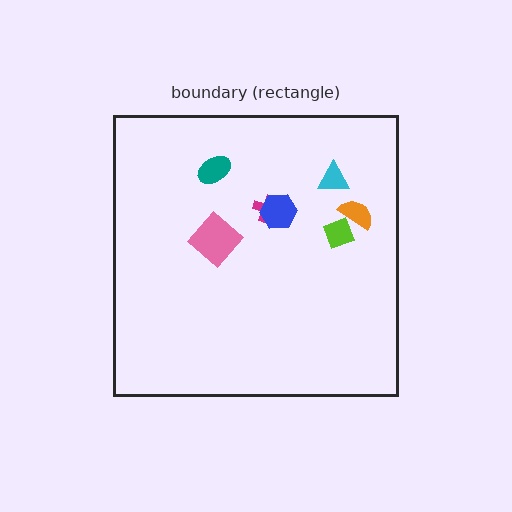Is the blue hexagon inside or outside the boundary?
Inside.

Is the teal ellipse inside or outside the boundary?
Inside.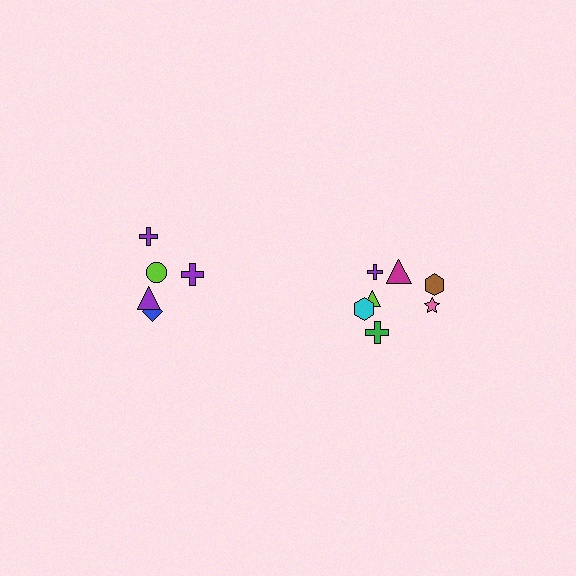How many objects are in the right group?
There are 7 objects.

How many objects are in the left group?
There are 5 objects.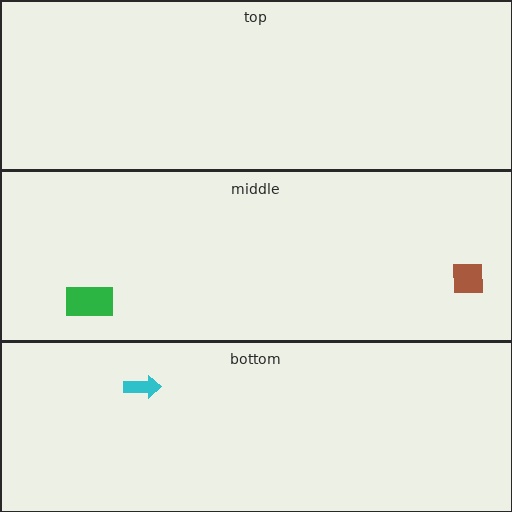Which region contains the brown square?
The middle region.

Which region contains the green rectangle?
The middle region.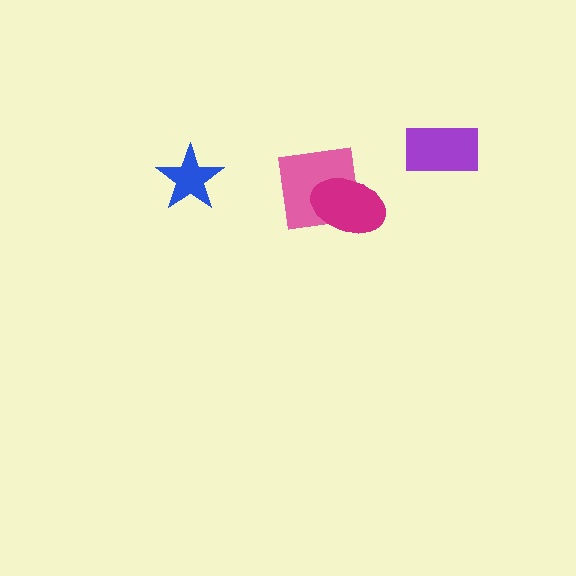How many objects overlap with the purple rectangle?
0 objects overlap with the purple rectangle.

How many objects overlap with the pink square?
1 object overlaps with the pink square.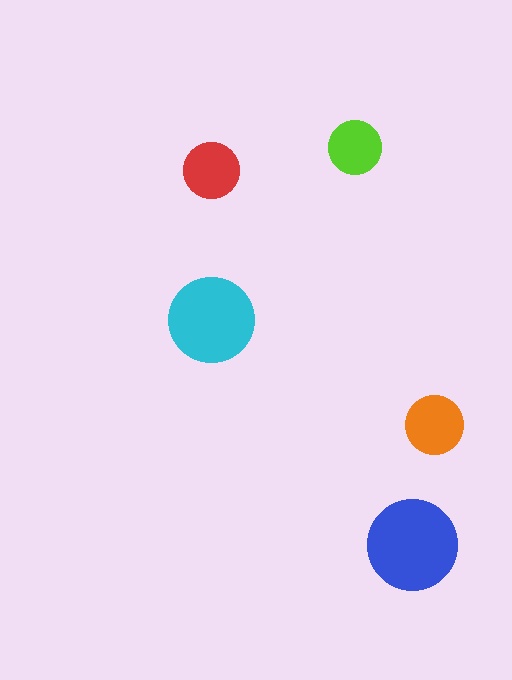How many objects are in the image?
There are 5 objects in the image.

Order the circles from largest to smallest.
the blue one, the cyan one, the orange one, the red one, the lime one.